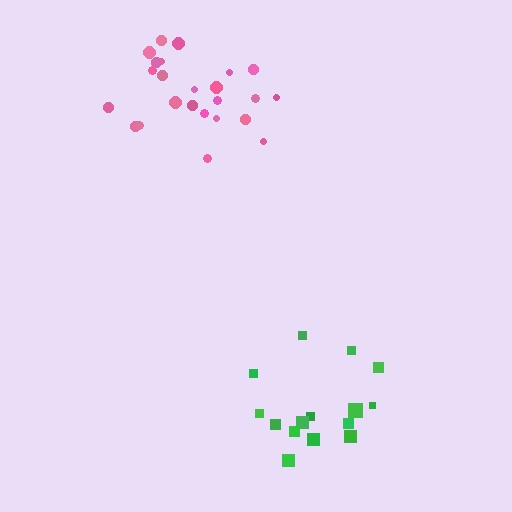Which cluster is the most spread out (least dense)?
Green.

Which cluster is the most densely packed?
Pink.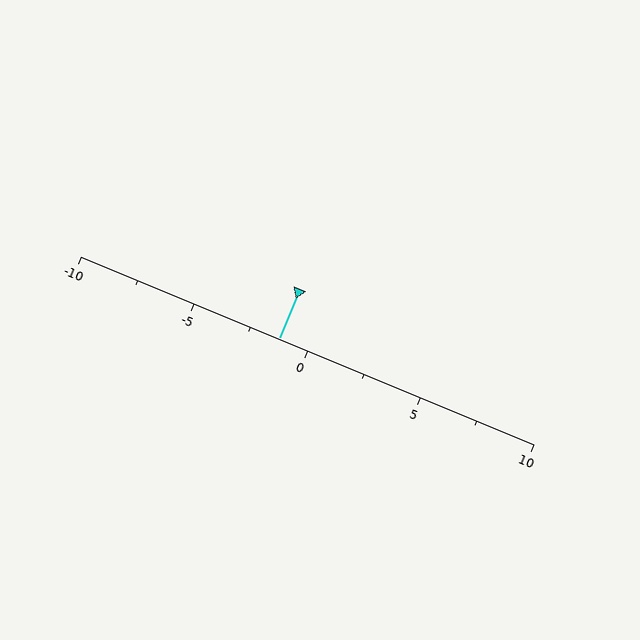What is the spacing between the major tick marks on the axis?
The major ticks are spaced 5 apart.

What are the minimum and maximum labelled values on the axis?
The axis runs from -10 to 10.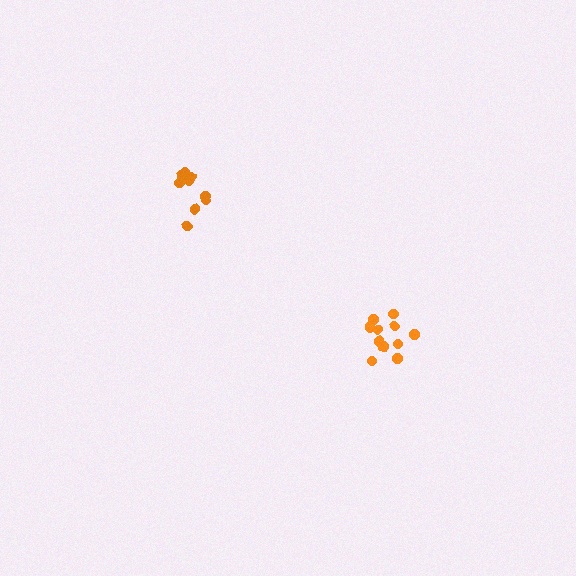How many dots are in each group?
Group 1: 11 dots, Group 2: 9 dots (20 total).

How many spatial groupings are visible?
There are 2 spatial groupings.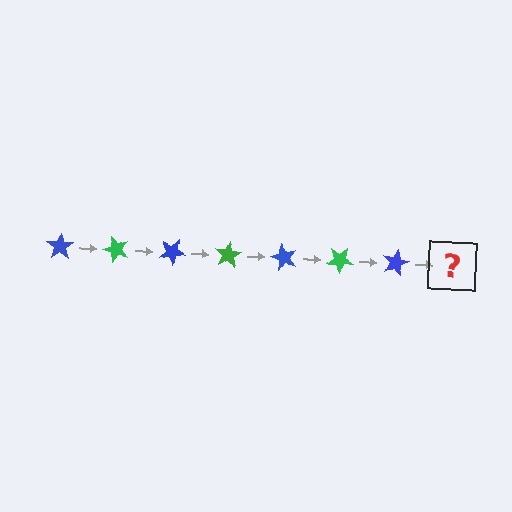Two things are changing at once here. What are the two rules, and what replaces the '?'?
The two rules are that it rotates 50 degrees each step and the color cycles through blue and green. The '?' should be a green star, rotated 350 degrees from the start.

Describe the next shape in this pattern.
It should be a green star, rotated 350 degrees from the start.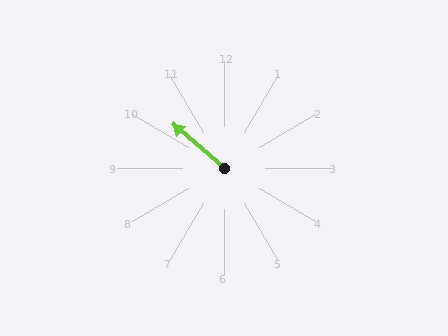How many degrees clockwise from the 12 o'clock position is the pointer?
Approximately 311 degrees.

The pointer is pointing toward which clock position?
Roughly 10 o'clock.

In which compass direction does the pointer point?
Northwest.